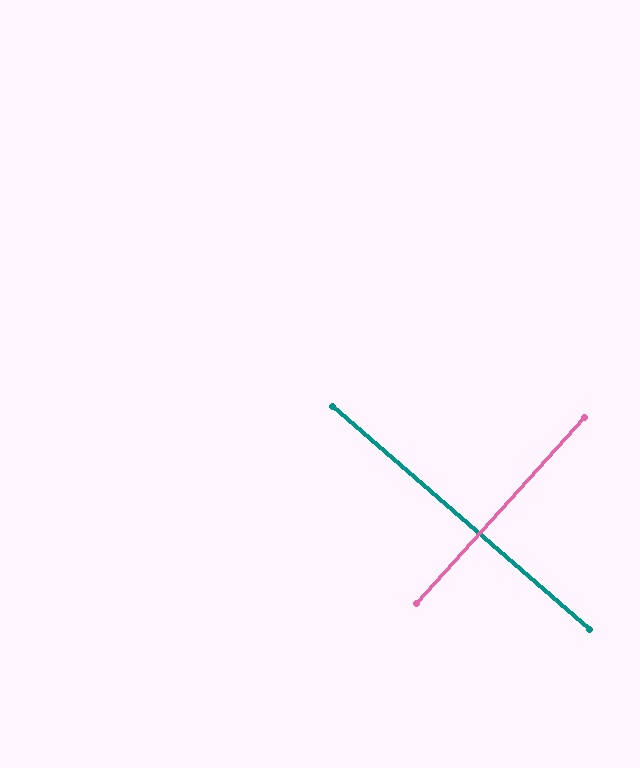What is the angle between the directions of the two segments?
Approximately 89 degrees.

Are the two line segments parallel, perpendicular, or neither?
Perpendicular — they meet at approximately 89°.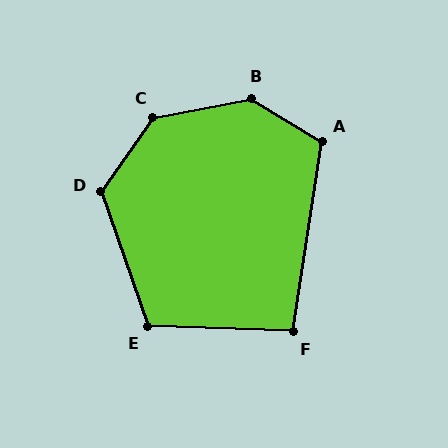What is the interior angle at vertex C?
Approximately 136 degrees (obtuse).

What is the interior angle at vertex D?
Approximately 125 degrees (obtuse).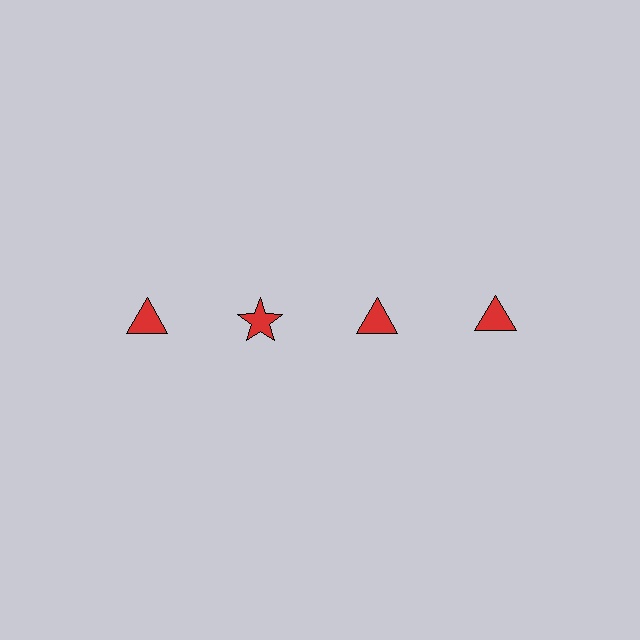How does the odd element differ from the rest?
It has a different shape: star instead of triangle.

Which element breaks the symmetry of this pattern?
The red star in the top row, second from left column breaks the symmetry. All other shapes are red triangles.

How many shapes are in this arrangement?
There are 4 shapes arranged in a grid pattern.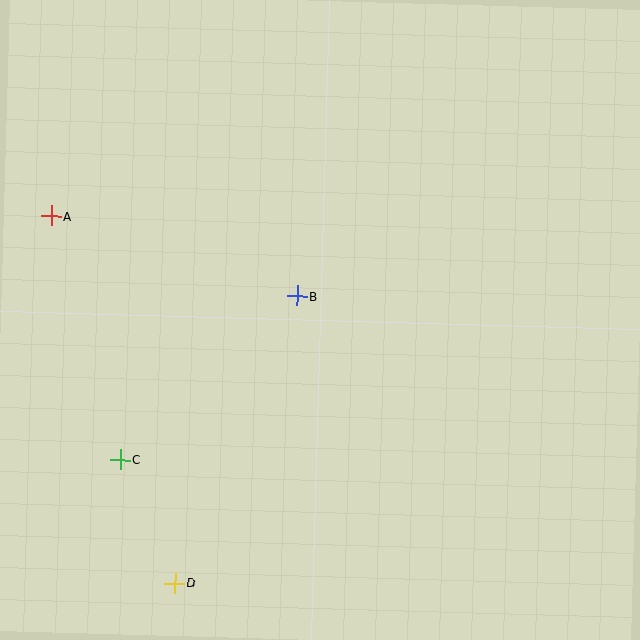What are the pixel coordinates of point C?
Point C is at (120, 460).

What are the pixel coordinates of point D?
Point D is at (175, 583).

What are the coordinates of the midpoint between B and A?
The midpoint between B and A is at (174, 256).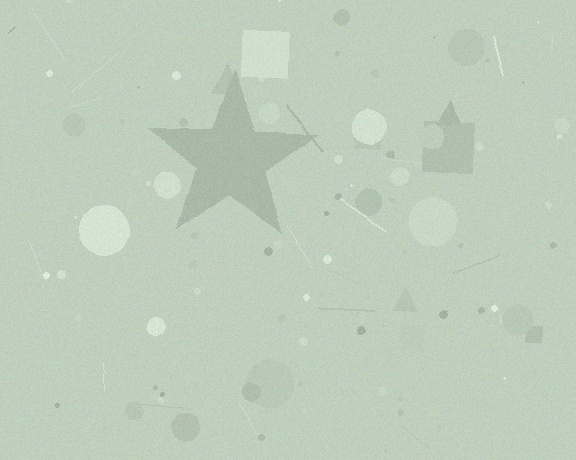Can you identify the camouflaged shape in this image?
The camouflaged shape is a star.